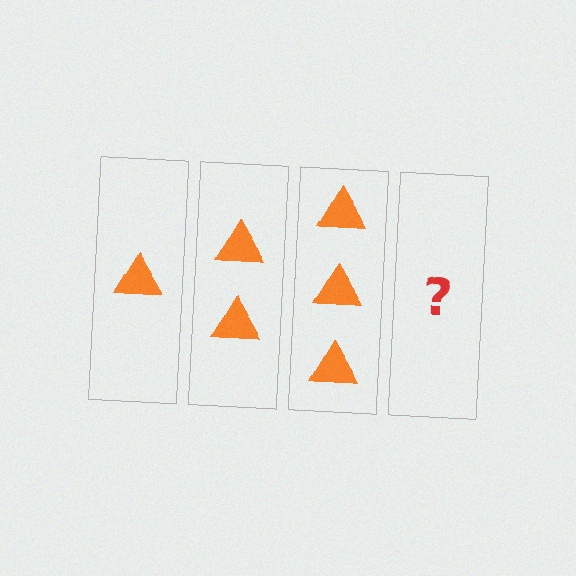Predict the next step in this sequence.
The next step is 4 triangles.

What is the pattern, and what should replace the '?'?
The pattern is that each step adds one more triangle. The '?' should be 4 triangles.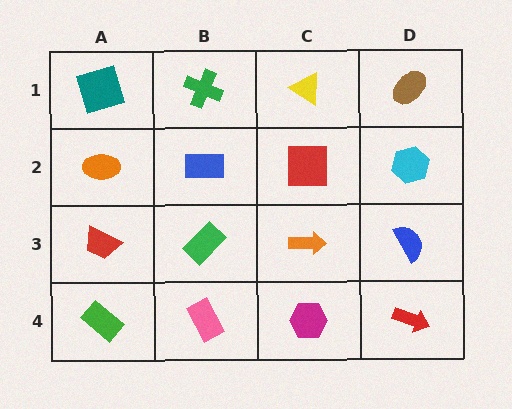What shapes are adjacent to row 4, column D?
A blue semicircle (row 3, column D), a magenta hexagon (row 4, column C).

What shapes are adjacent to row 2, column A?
A teal square (row 1, column A), a red trapezoid (row 3, column A), a blue rectangle (row 2, column B).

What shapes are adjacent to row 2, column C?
A yellow triangle (row 1, column C), an orange arrow (row 3, column C), a blue rectangle (row 2, column B), a cyan hexagon (row 2, column D).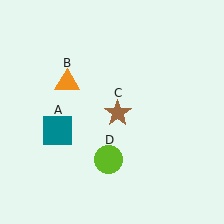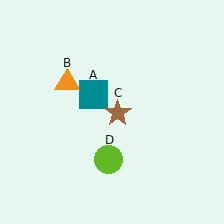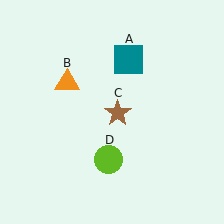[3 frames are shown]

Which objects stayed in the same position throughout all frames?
Orange triangle (object B) and brown star (object C) and lime circle (object D) remained stationary.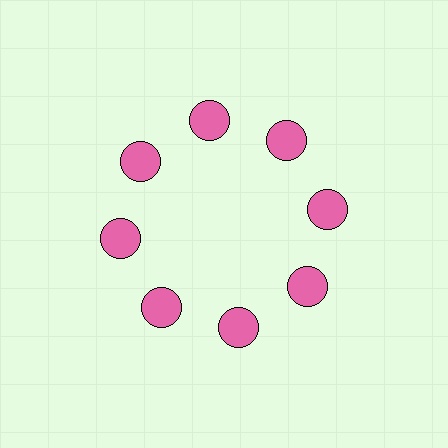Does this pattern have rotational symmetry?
Yes, this pattern has 8-fold rotational symmetry. It looks the same after rotating 45 degrees around the center.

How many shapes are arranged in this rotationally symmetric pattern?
There are 8 shapes, arranged in 8 groups of 1.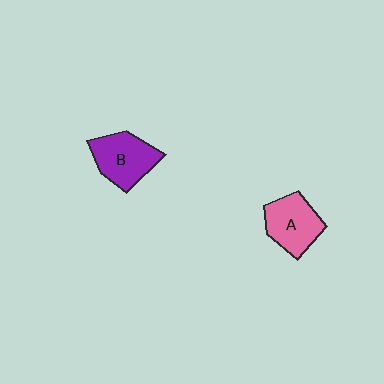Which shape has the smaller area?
Shape A (pink).